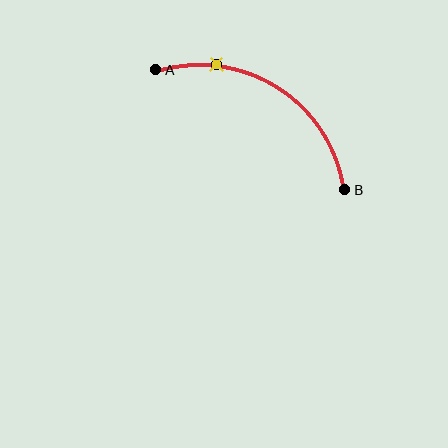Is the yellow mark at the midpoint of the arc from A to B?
No. The yellow mark lies on the arc but is closer to endpoint A. The arc midpoint would be at the point on the curve equidistant along the arc from both A and B.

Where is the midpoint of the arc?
The arc midpoint is the point on the curve farthest from the straight line joining A and B. It sits above that line.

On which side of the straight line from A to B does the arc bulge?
The arc bulges above the straight line connecting A and B.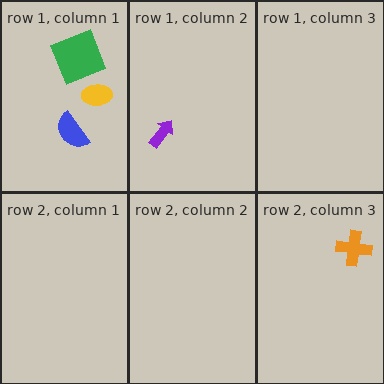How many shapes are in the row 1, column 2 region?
1.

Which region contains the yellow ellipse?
The row 1, column 1 region.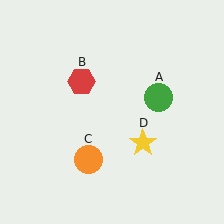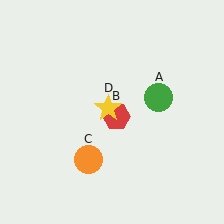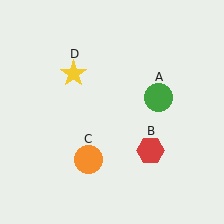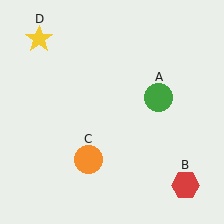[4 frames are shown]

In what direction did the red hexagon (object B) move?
The red hexagon (object B) moved down and to the right.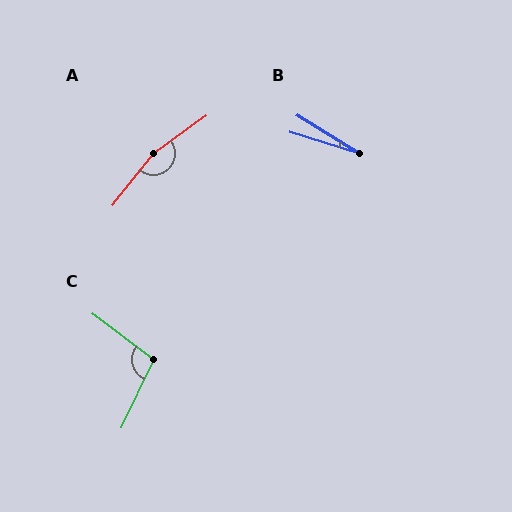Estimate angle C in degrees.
Approximately 101 degrees.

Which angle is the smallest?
B, at approximately 15 degrees.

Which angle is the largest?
A, at approximately 164 degrees.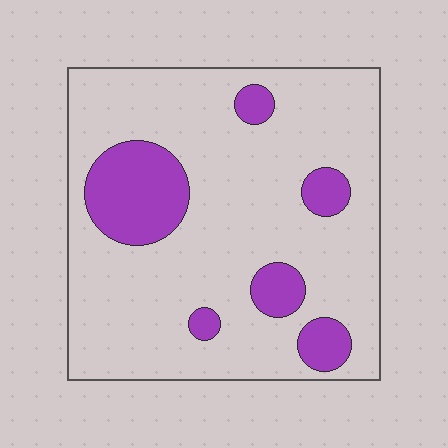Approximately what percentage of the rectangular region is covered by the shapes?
Approximately 20%.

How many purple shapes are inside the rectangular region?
6.